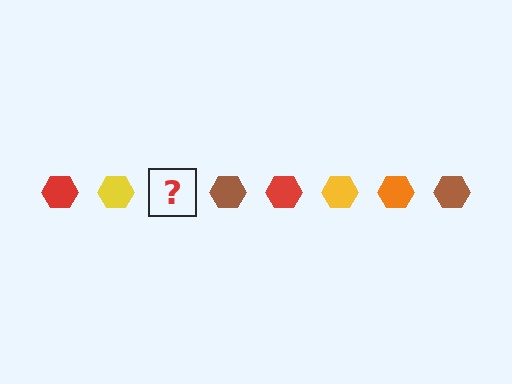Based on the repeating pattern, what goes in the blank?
The blank should be an orange hexagon.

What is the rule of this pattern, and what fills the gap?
The rule is that the pattern cycles through red, yellow, orange, brown hexagons. The gap should be filled with an orange hexagon.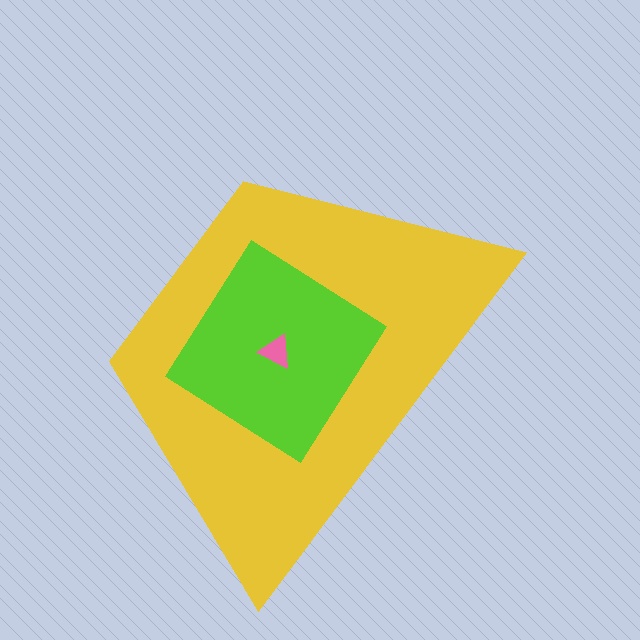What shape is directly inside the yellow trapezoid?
The lime diamond.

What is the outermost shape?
The yellow trapezoid.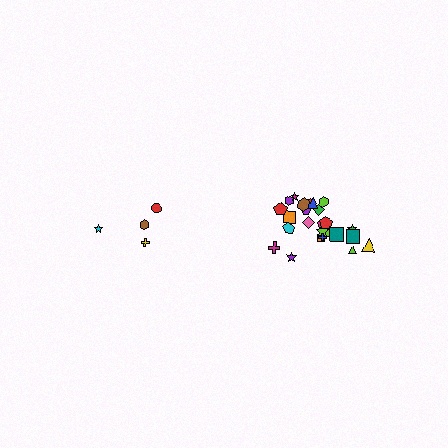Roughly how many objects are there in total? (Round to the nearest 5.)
Roughly 30 objects in total.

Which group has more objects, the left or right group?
The right group.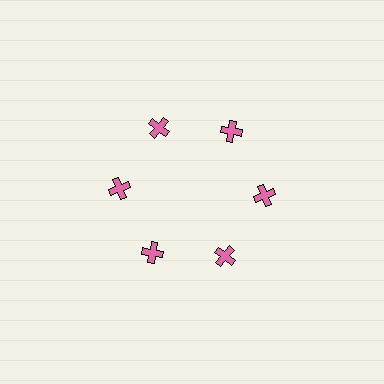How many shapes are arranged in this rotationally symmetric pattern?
There are 6 shapes, arranged in 6 groups of 1.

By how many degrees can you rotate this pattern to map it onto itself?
The pattern maps onto itself every 60 degrees of rotation.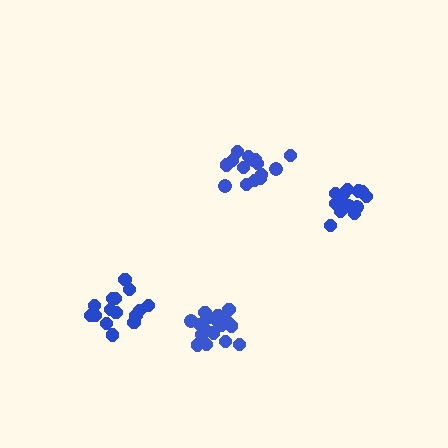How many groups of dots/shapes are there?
There are 4 groups.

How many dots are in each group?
Group 1: 15 dots, Group 2: 19 dots, Group 3: 15 dots, Group 4: 15 dots (64 total).